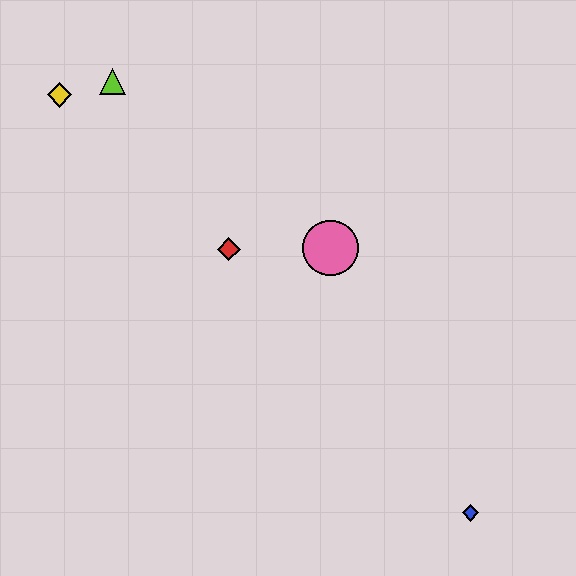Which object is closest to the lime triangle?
The yellow diamond is closest to the lime triangle.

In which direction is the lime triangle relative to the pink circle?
The lime triangle is to the left of the pink circle.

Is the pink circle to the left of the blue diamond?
Yes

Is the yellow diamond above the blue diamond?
Yes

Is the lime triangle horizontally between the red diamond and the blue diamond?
No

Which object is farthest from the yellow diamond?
The blue diamond is farthest from the yellow diamond.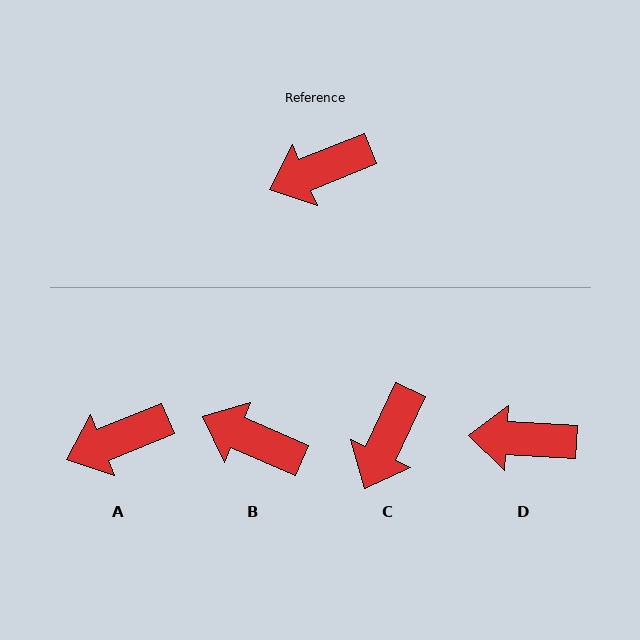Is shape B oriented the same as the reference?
No, it is off by about 46 degrees.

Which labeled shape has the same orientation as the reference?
A.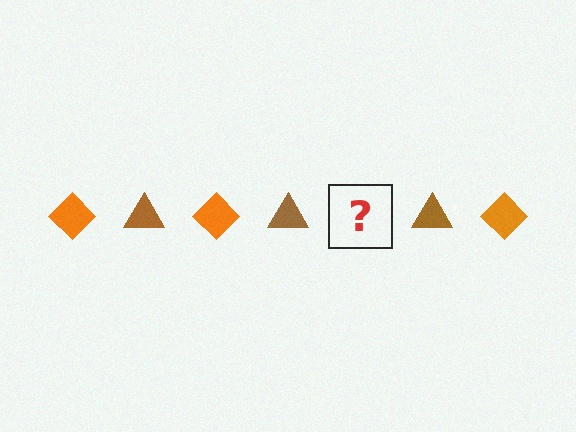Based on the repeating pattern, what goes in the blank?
The blank should be an orange diamond.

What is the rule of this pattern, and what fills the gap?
The rule is that the pattern alternates between orange diamond and brown triangle. The gap should be filled with an orange diamond.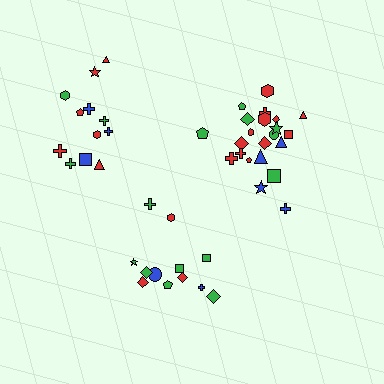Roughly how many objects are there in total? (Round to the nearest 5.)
Roughly 45 objects in total.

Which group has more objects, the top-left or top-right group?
The top-right group.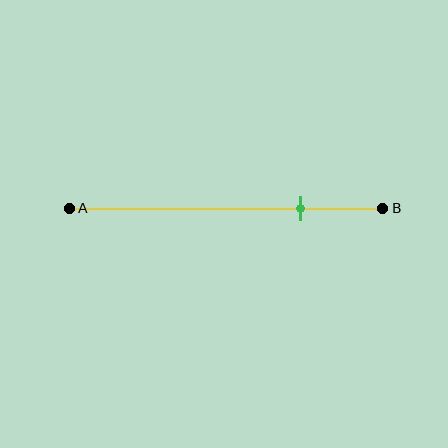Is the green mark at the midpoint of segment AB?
No, the mark is at about 75% from A, not at the 50% midpoint.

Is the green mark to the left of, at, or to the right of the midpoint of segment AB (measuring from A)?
The green mark is to the right of the midpoint of segment AB.